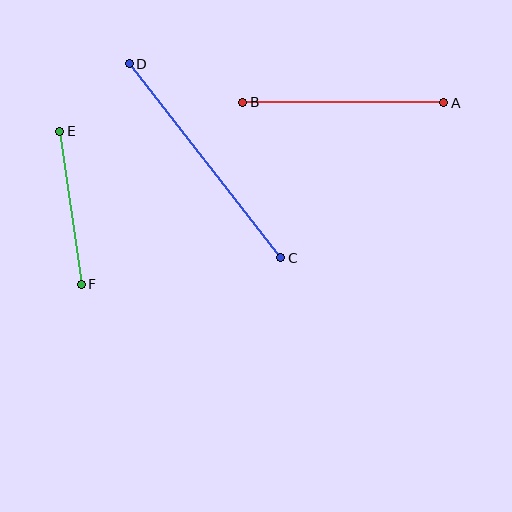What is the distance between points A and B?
The distance is approximately 201 pixels.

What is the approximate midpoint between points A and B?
The midpoint is at approximately (343, 103) pixels.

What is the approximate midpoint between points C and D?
The midpoint is at approximately (205, 161) pixels.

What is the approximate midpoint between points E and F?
The midpoint is at approximately (70, 208) pixels.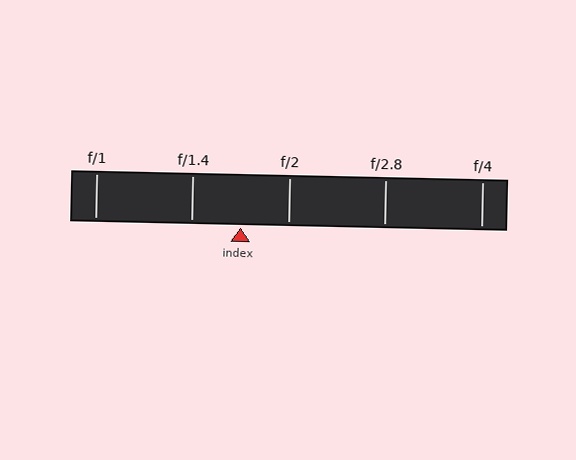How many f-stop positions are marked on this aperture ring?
There are 5 f-stop positions marked.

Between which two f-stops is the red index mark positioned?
The index mark is between f/1.4 and f/2.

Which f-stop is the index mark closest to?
The index mark is closest to f/2.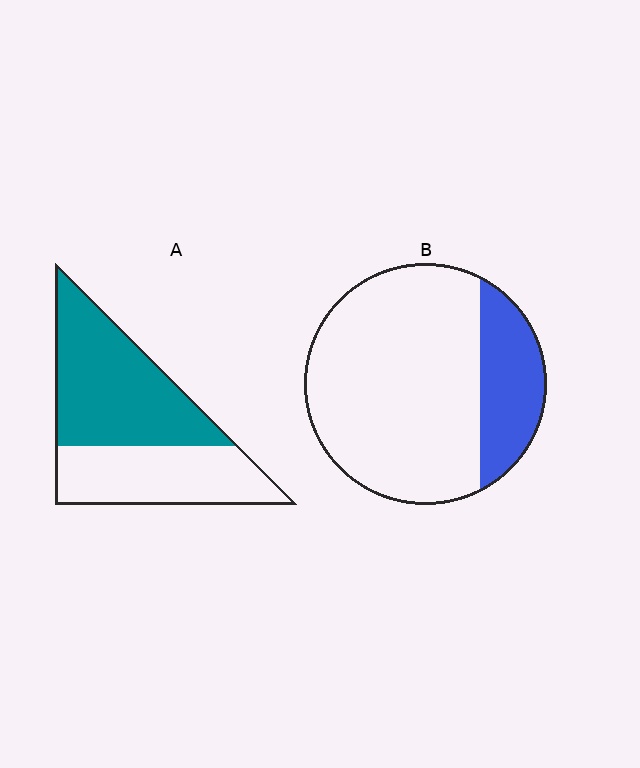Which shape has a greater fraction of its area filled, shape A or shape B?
Shape A.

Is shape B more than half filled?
No.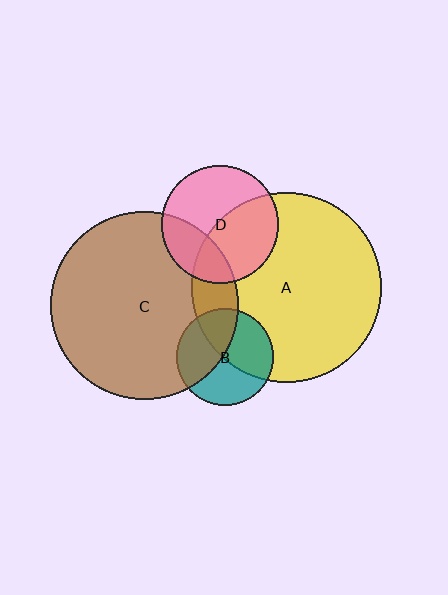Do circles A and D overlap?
Yes.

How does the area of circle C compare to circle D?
Approximately 2.5 times.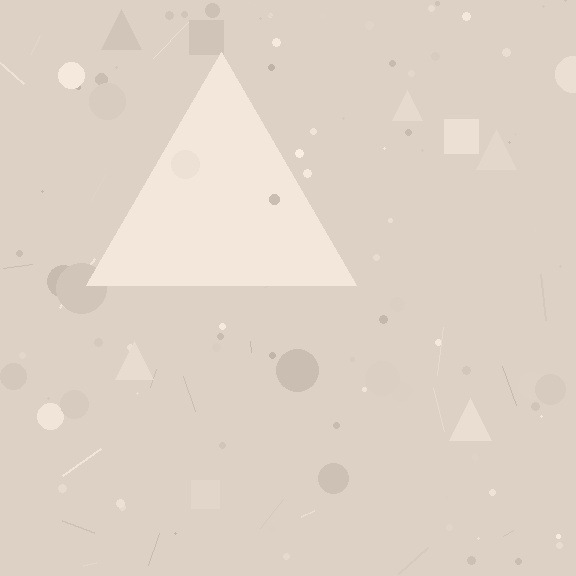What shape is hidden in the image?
A triangle is hidden in the image.